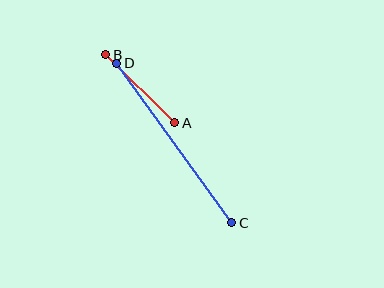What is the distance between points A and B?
The distance is approximately 97 pixels.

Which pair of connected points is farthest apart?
Points C and D are farthest apart.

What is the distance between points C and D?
The distance is approximately 196 pixels.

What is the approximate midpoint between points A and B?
The midpoint is at approximately (140, 89) pixels.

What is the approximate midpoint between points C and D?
The midpoint is at approximately (174, 143) pixels.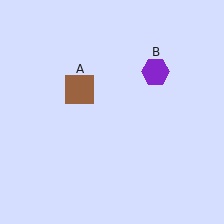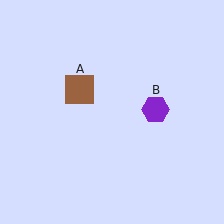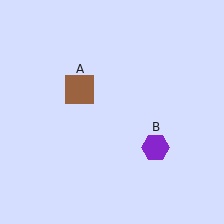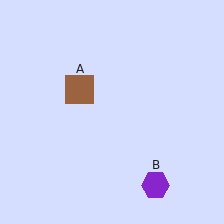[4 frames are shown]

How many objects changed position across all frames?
1 object changed position: purple hexagon (object B).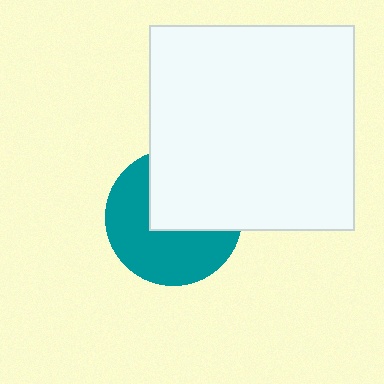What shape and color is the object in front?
The object in front is a white square.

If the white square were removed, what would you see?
You would see the complete teal circle.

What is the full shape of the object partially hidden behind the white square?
The partially hidden object is a teal circle.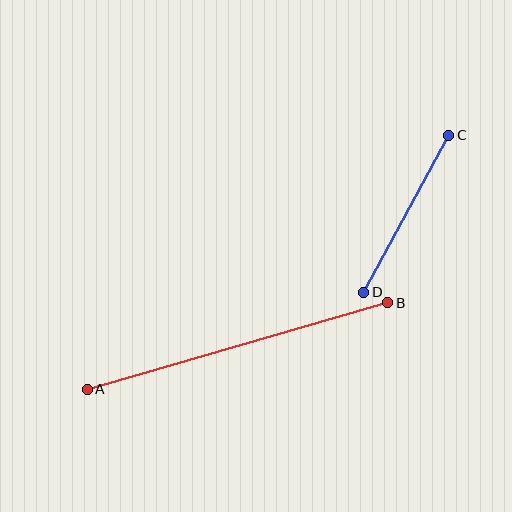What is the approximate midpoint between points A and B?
The midpoint is at approximately (237, 346) pixels.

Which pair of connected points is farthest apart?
Points A and B are farthest apart.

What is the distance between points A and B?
The distance is approximately 313 pixels.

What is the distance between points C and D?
The distance is approximately 178 pixels.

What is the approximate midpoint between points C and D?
The midpoint is at approximately (406, 214) pixels.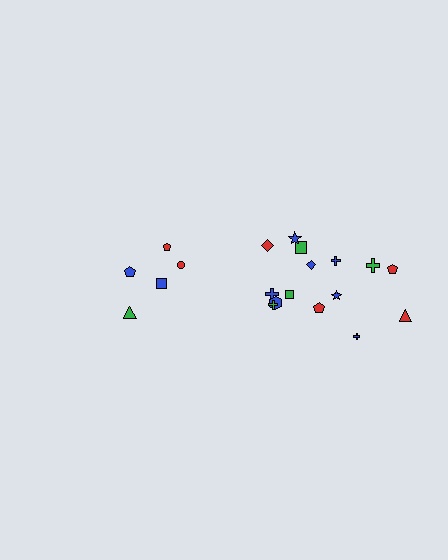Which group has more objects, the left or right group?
The right group.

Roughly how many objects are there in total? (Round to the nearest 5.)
Roughly 20 objects in total.